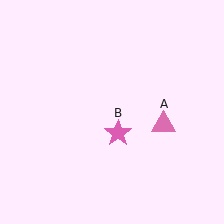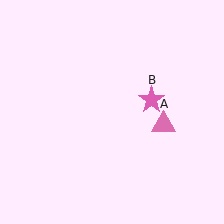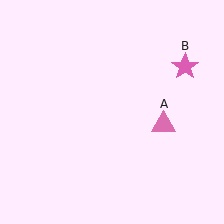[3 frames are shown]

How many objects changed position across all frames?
1 object changed position: pink star (object B).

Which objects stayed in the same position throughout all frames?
Pink triangle (object A) remained stationary.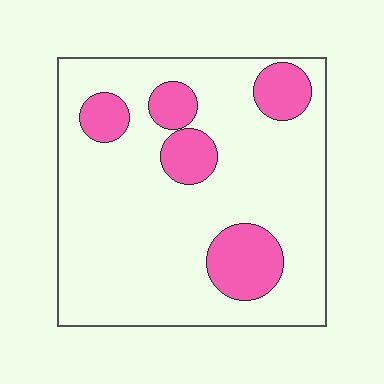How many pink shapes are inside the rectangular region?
5.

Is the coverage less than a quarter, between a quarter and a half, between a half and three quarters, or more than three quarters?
Less than a quarter.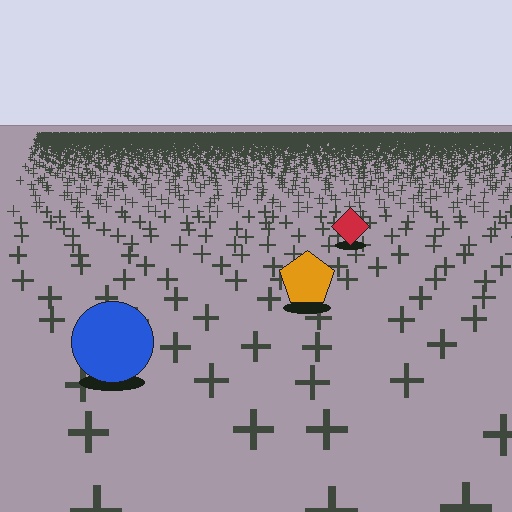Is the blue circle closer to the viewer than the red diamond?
Yes. The blue circle is closer — you can tell from the texture gradient: the ground texture is coarser near it.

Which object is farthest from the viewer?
The red diamond is farthest from the viewer. It appears smaller and the ground texture around it is denser.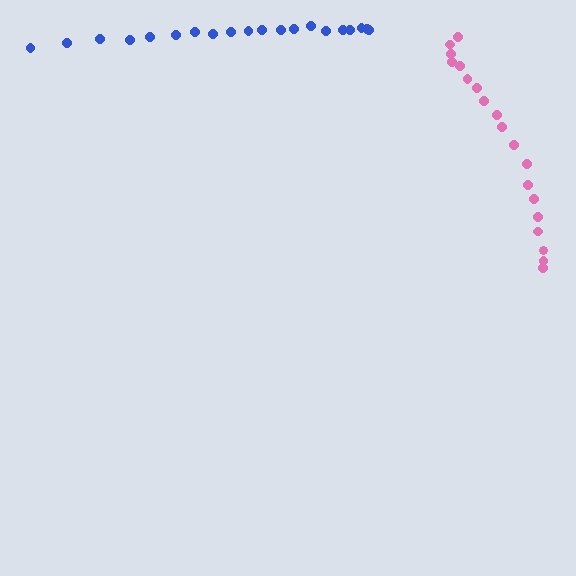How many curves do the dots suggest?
There are 2 distinct paths.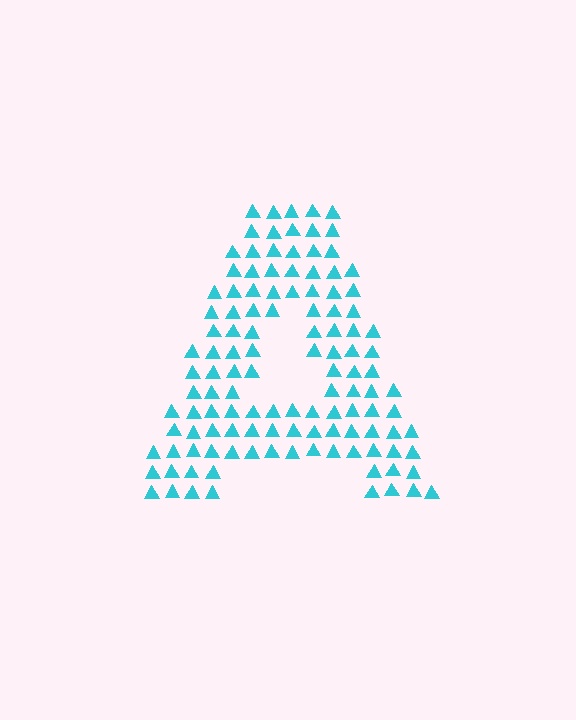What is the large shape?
The large shape is the letter A.